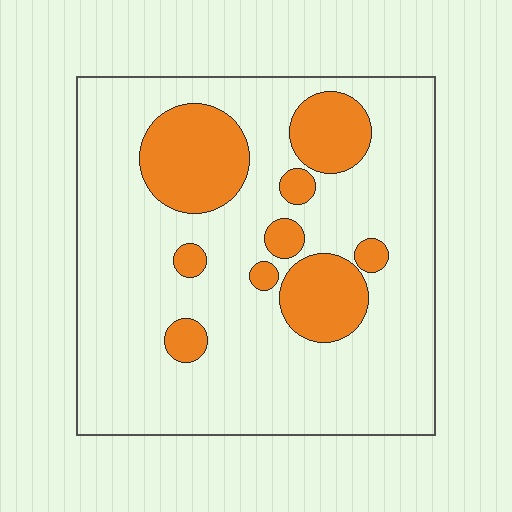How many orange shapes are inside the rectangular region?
9.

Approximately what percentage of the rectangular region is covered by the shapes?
Approximately 20%.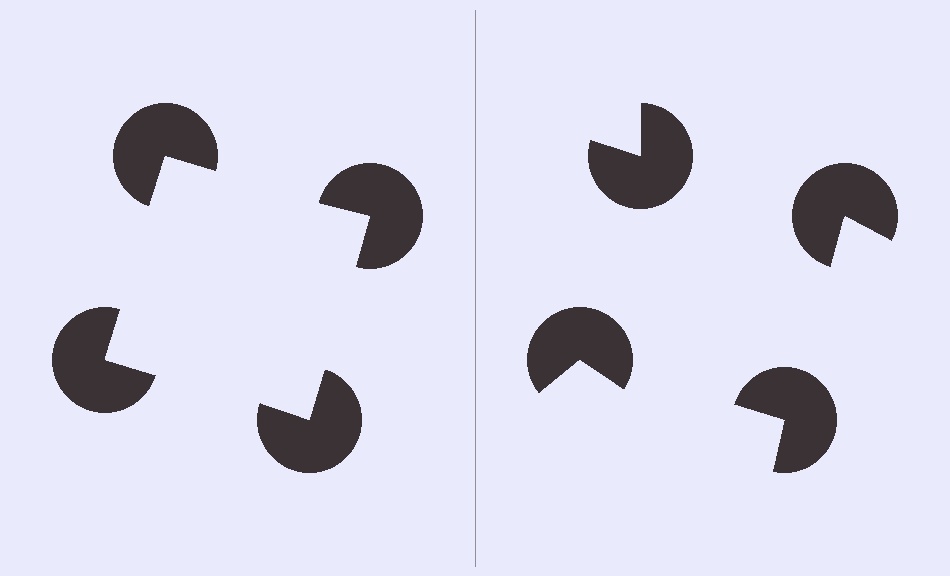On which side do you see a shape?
An illusory square appears on the left side. On the right side the wedge cuts are rotated, so no coherent shape forms.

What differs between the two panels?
The pac-man discs are positioned identically on both sides; only the wedge orientations differ. On the left they align to a square; on the right they are misaligned.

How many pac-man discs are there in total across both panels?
8 — 4 on each side.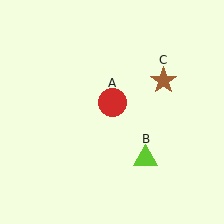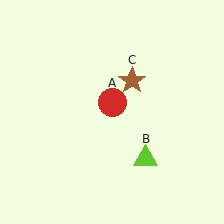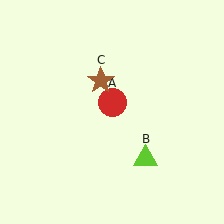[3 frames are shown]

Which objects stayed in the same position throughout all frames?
Red circle (object A) and lime triangle (object B) remained stationary.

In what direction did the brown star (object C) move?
The brown star (object C) moved left.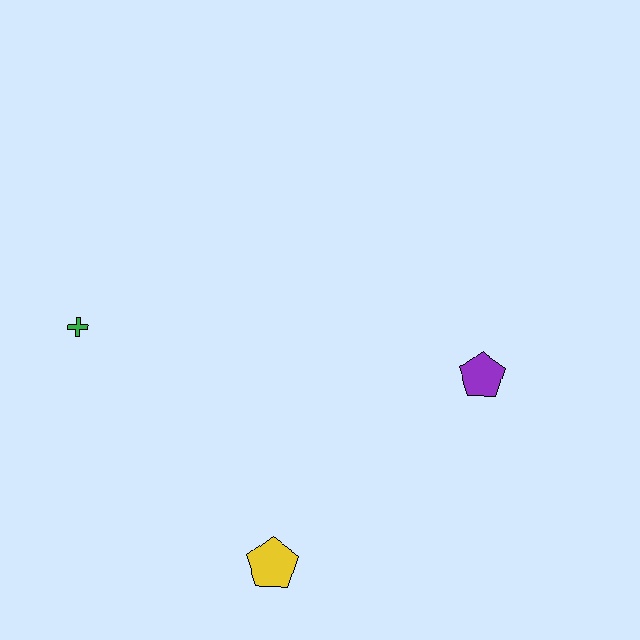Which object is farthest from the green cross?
The purple pentagon is farthest from the green cross.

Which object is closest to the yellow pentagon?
The purple pentagon is closest to the yellow pentagon.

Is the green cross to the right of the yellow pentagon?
No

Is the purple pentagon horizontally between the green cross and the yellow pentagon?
No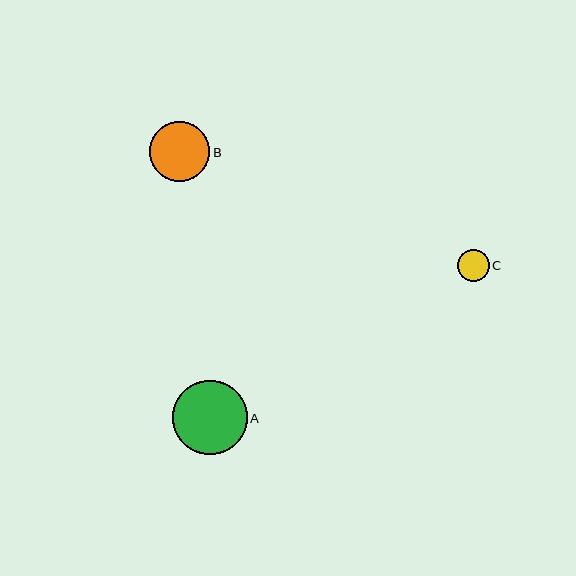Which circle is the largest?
Circle A is the largest with a size of approximately 75 pixels.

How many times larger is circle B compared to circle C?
Circle B is approximately 1.9 times the size of circle C.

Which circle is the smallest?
Circle C is the smallest with a size of approximately 32 pixels.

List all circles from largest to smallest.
From largest to smallest: A, B, C.